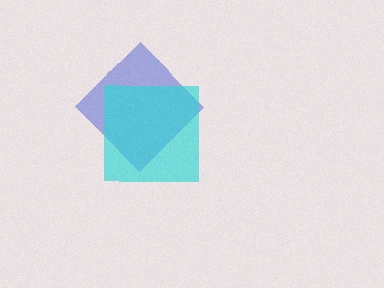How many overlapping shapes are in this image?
There are 2 overlapping shapes in the image.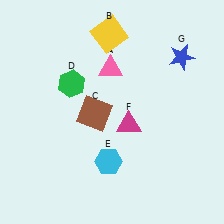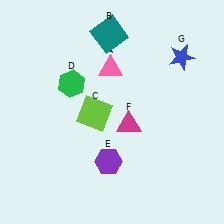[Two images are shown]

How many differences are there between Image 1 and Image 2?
There are 3 differences between the two images.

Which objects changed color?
B changed from yellow to teal. C changed from brown to lime. E changed from cyan to purple.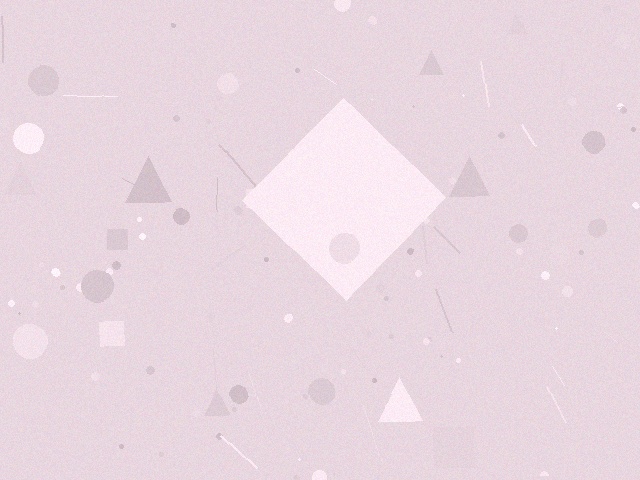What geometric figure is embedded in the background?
A diamond is embedded in the background.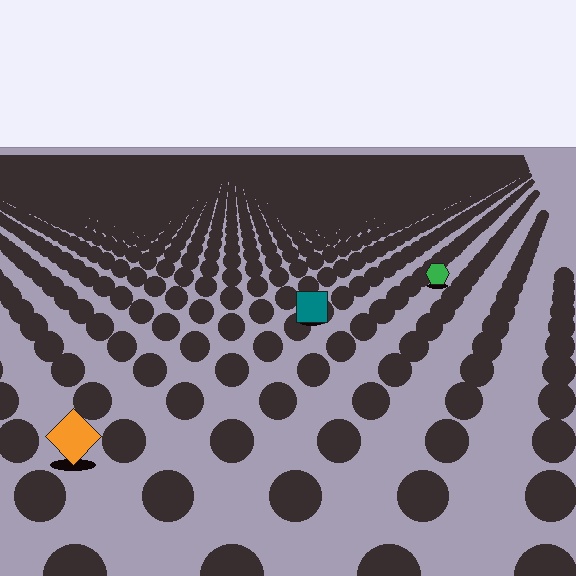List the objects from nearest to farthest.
From nearest to farthest: the orange diamond, the teal square, the green hexagon.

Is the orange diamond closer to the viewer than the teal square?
Yes. The orange diamond is closer — you can tell from the texture gradient: the ground texture is coarser near it.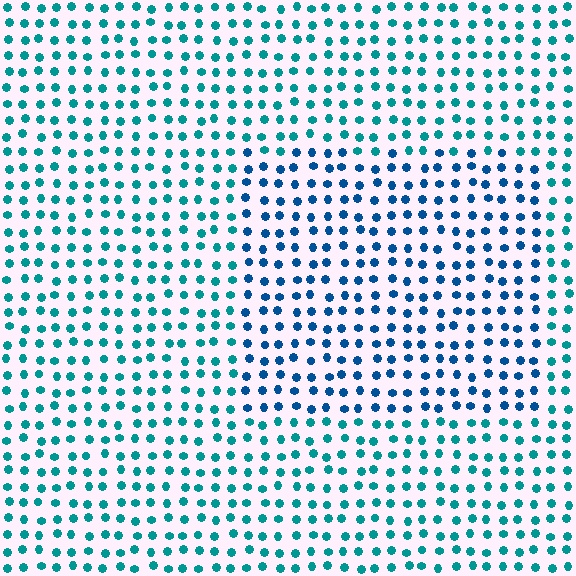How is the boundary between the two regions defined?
The boundary is defined purely by a slight shift in hue (about 30 degrees). Spacing, size, and orientation are identical on both sides.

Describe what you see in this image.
The image is filled with small teal elements in a uniform arrangement. A rectangle-shaped region is visible where the elements are tinted to a slightly different hue, forming a subtle color boundary.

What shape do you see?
I see a rectangle.